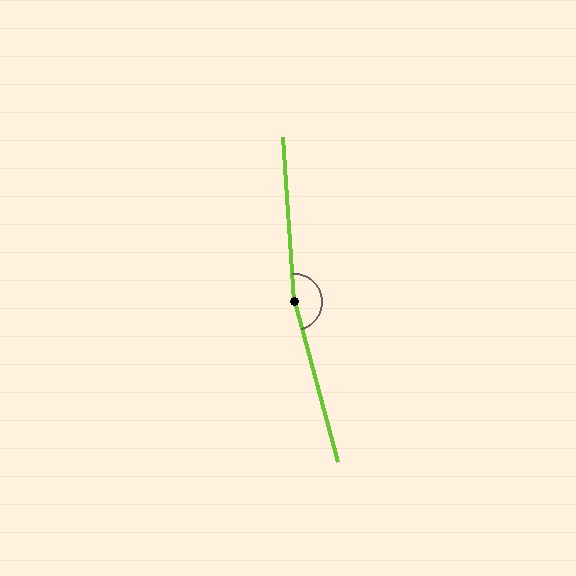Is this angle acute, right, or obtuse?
It is obtuse.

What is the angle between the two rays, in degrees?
Approximately 169 degrees.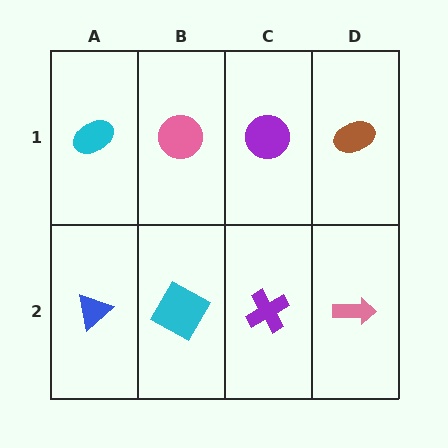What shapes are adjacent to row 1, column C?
A purple cross (row 2, column C), a pink circle (row 1, column B), a brown ellipse (row 1, column D).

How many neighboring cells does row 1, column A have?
2.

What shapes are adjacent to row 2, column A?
A cyan ellipse (row 1, column A), a cyan square (row 2, column B).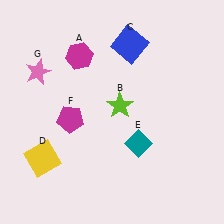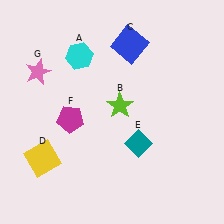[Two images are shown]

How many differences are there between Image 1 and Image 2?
There is 1 difference between the two images.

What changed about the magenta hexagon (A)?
In Image 1, A is magenta. In Image 2, it changed to cyan.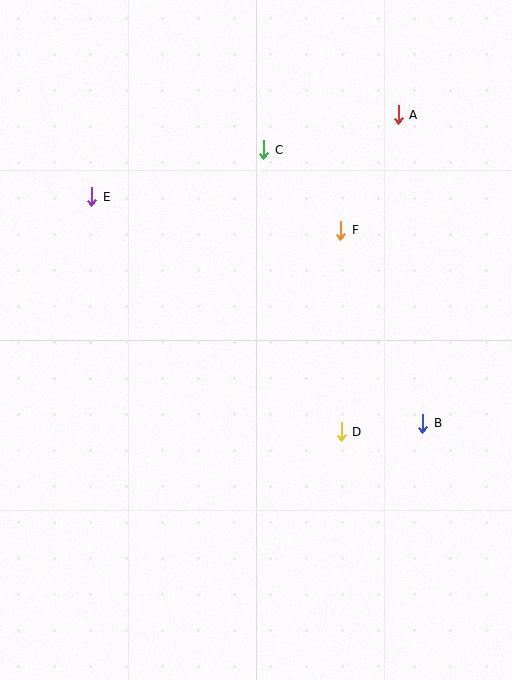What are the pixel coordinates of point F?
Point F is at (341, 230).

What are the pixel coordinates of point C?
Point C is at (264, 150).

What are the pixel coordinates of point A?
Point A is at (398, 115).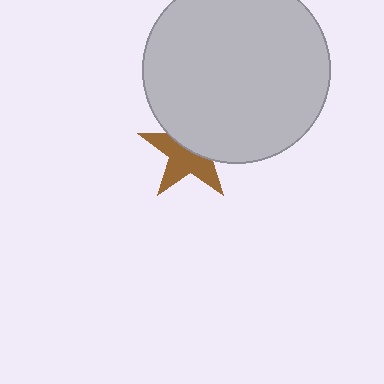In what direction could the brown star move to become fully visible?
The brown star could move down. That would shift it out from behind the light gray circle entirely.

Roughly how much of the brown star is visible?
About half of it is visible (roughly 55%).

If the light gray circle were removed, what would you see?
You would see the complete brown star.